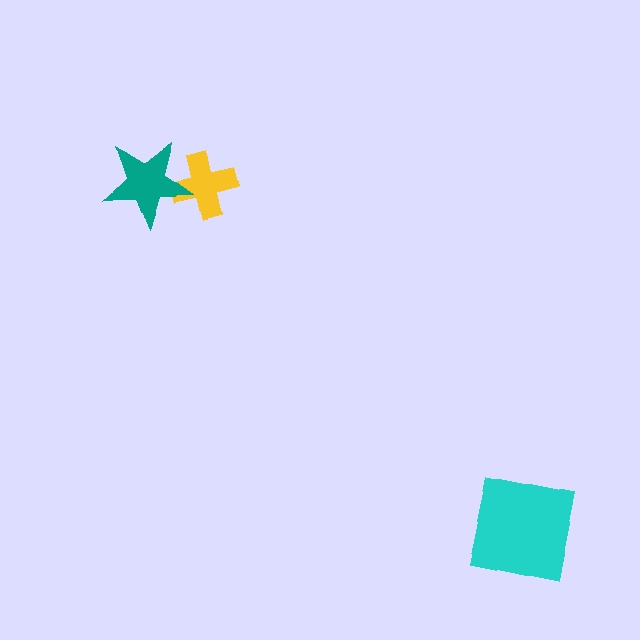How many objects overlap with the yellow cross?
1 object overlaps with the yellow cross.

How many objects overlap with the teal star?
1 object overlaps with the teal star.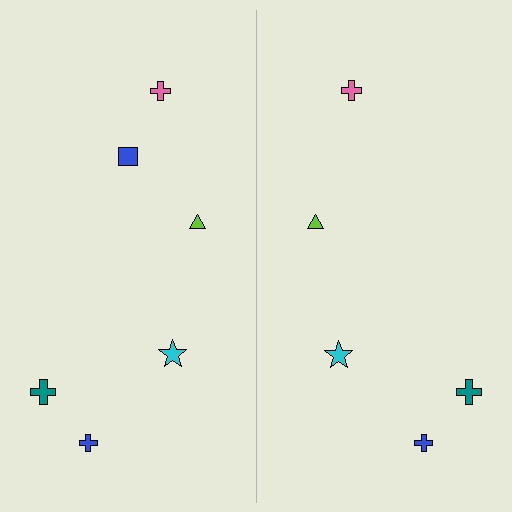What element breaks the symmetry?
A blue square is missing from the right side.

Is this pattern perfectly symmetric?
No, the pattern is not perfectly symmetric. A blue square is missing from the right side.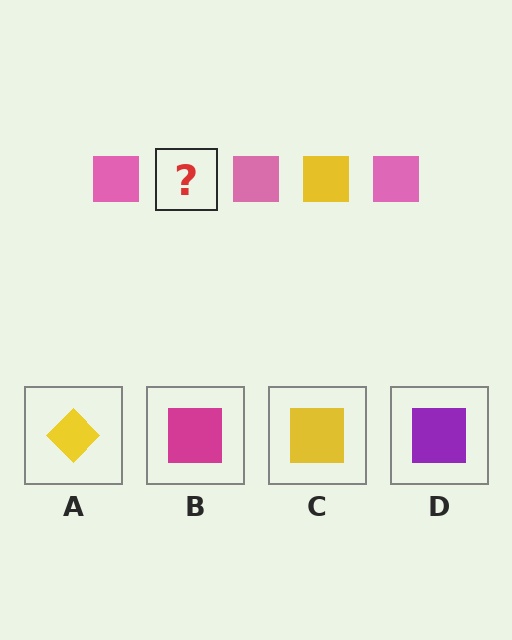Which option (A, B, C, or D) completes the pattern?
C.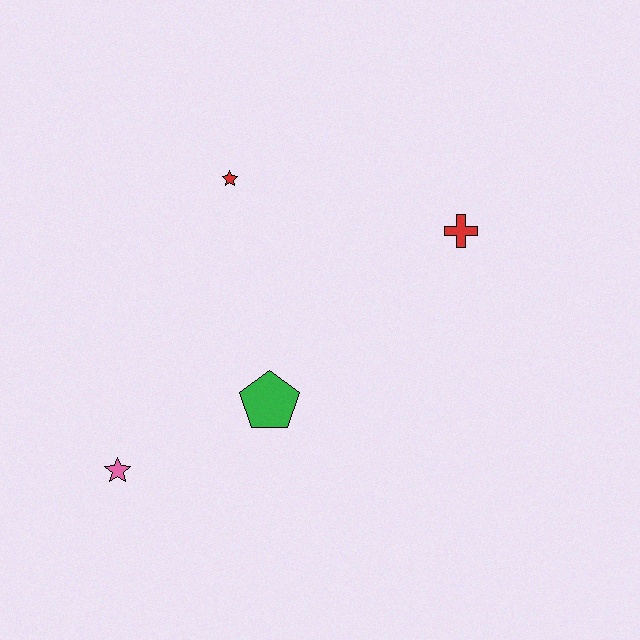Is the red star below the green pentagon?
No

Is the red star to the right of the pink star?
Yes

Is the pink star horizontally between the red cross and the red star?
No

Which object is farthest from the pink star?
The red cross is farthest from the pink star.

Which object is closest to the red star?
The green pentagon is closest to the red star.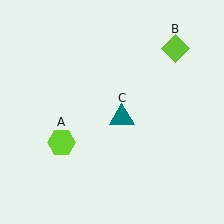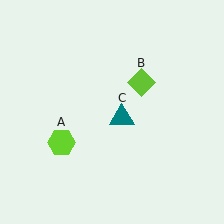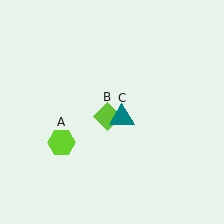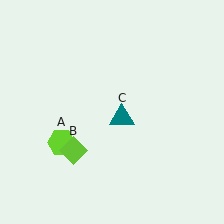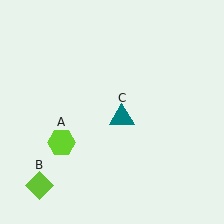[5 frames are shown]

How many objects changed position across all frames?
1 object changed position: lime diamond (object B).